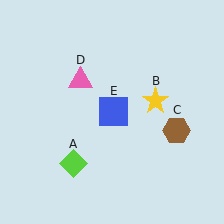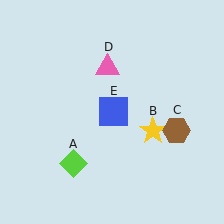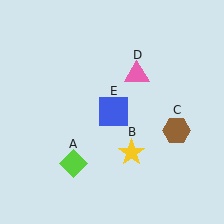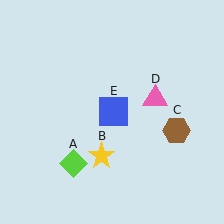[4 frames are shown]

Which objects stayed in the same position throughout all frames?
Lime diamond (object A) and brown hexagon (object C) and blue square (object E) remained stationary.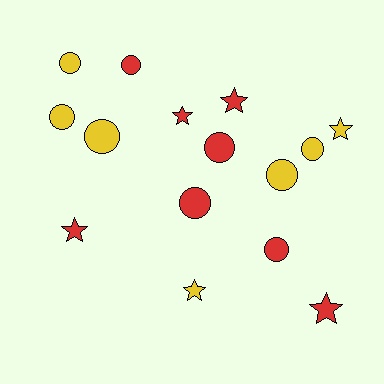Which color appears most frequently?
Red, with 8 objects.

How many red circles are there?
There are 4 red circles.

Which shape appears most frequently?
Circle, with 9 objects.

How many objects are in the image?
There are 15 objects.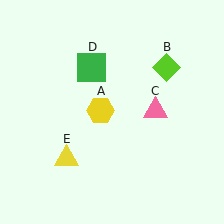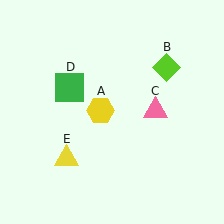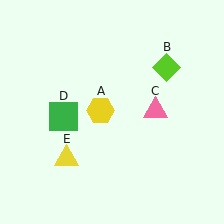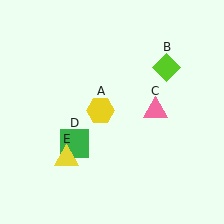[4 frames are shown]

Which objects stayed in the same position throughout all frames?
Yellow hexagon (object A) and lime diamond (object B) and pink triangle (object C) and yellow triangle (object E) remained stationary.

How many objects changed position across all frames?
1 object changed position: green square (object D).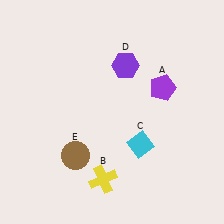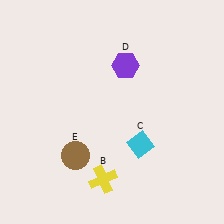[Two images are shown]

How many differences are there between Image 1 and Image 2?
There is 1 difference between the two images.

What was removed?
The purple pentagon (A) was removed in Image 2.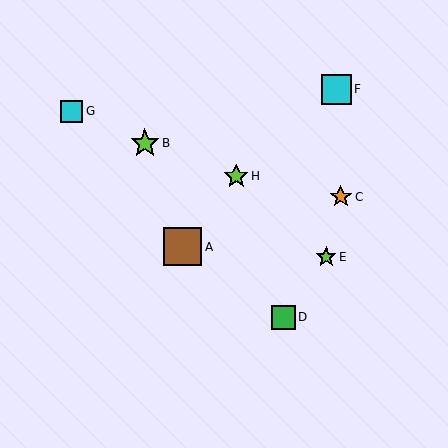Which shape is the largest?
The brown square (labeled A) is the largest.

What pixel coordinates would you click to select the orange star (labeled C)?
Click at (341, 197) to select the orange star C.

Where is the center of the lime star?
The center of the lime star is at (145, 143).